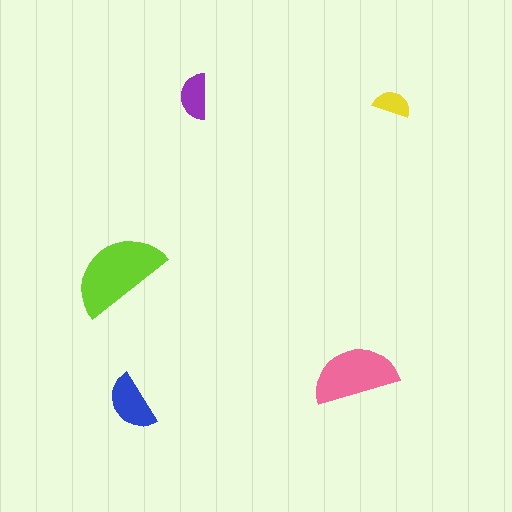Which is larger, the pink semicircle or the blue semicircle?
The pink one.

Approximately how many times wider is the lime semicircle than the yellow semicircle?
About 2.5 times wider.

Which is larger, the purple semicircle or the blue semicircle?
The blue one.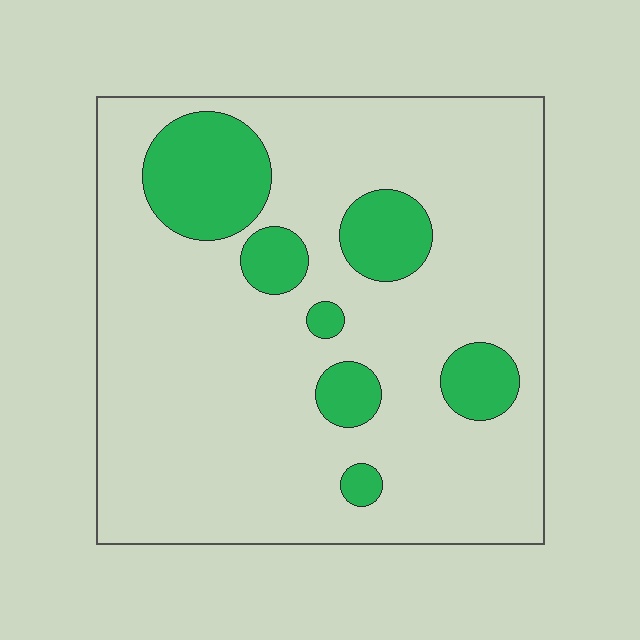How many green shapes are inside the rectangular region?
7.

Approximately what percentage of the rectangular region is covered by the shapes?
Approximately 15%.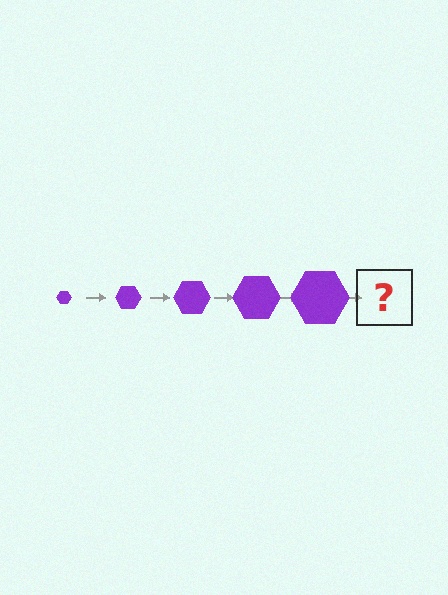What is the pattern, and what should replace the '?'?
The pattern is that the hexagon gets progressively larger each step. The '?' should be a purple hexagon, larger than the previous one.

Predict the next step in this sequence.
The next step is a purple hexagon, larger than the previous one.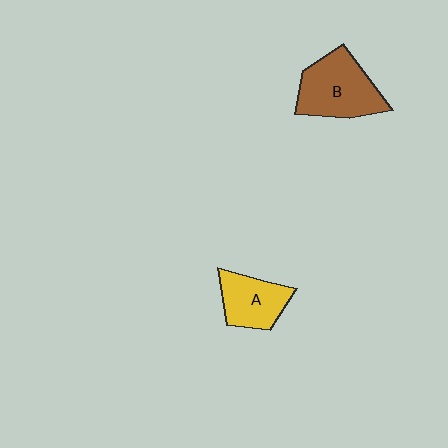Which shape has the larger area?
Shape B (brown).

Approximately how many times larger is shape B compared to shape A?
Approximately 1.4 times.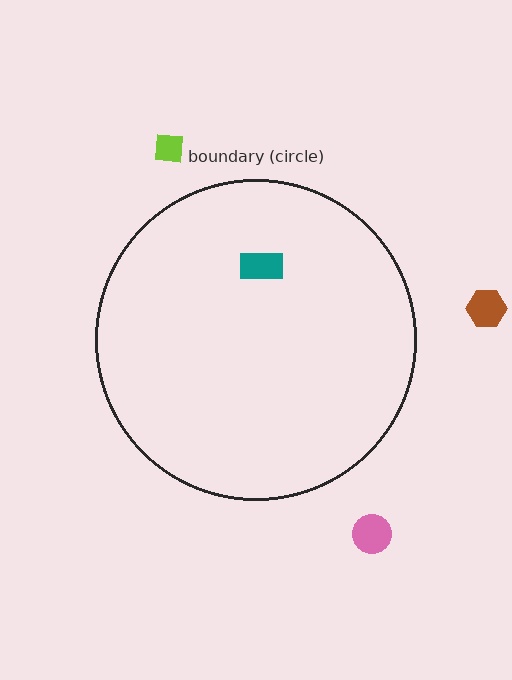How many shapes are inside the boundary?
1 inside, 3 outside.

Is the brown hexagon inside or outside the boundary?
Outside.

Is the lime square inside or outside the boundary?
Outside.